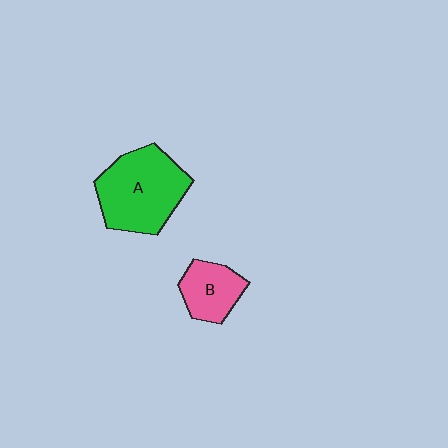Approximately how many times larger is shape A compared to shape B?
Approximately 2.0 times.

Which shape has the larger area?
Shape A (green).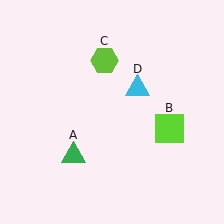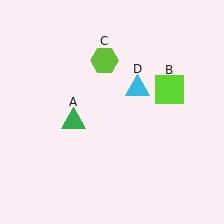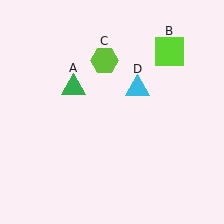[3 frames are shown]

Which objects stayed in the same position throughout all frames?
Lime hexagon (object C) and cyan triangle (object D) remained stationary.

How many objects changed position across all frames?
2 objects changed position: green triangle (object A), lime square (object B).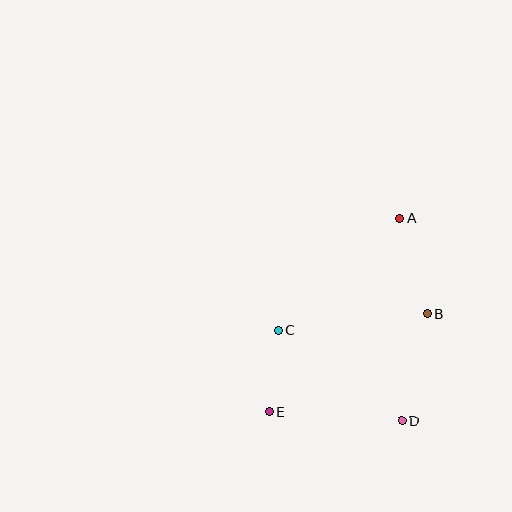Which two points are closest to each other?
Points C and E are closest to each other.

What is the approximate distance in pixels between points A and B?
The distance between A and B is approximately 100 pixels.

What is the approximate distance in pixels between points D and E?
The distance between D and E is approximately 132 pixels.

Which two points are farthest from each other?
Points A and E are farthest from each other.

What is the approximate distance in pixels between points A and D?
The distance between A and D is approximately 203 pixels.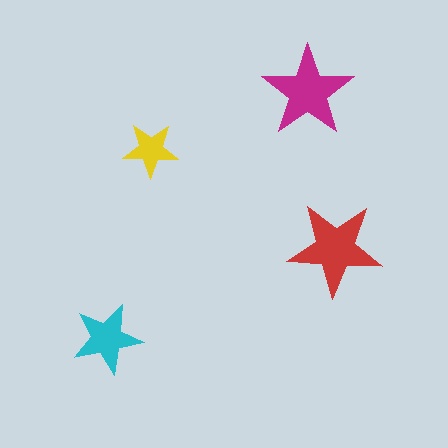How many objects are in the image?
There are 4 objects in the image.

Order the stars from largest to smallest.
the red one, the magenta one, the cyan one, the yellow one.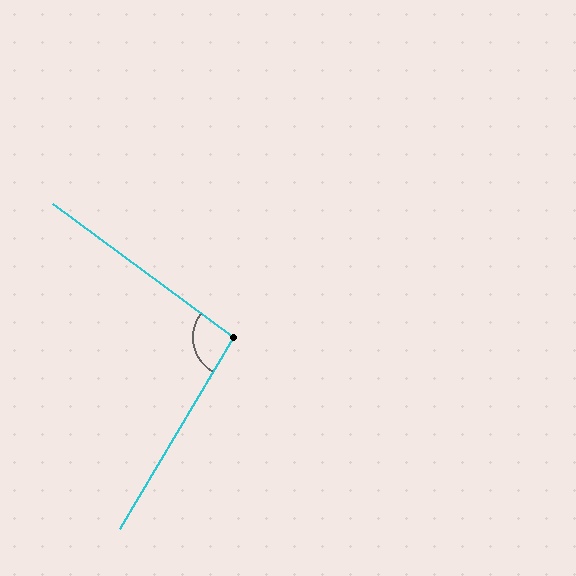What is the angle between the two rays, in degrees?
Approximately 96 degrees.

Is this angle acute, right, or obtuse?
It is obtuse.